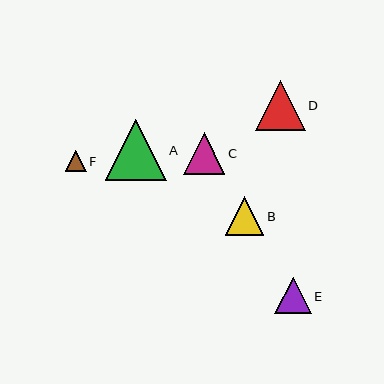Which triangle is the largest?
Triangle A is the largest with a size of approximately 61 pixels.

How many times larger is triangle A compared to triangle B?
Triangle A is approximately 1.6 times the size of triangle B.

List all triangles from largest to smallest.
From largest to smallest: A, D, C, B, E, F.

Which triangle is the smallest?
Triangle F is the smallest with a size of approximately 21 pixels.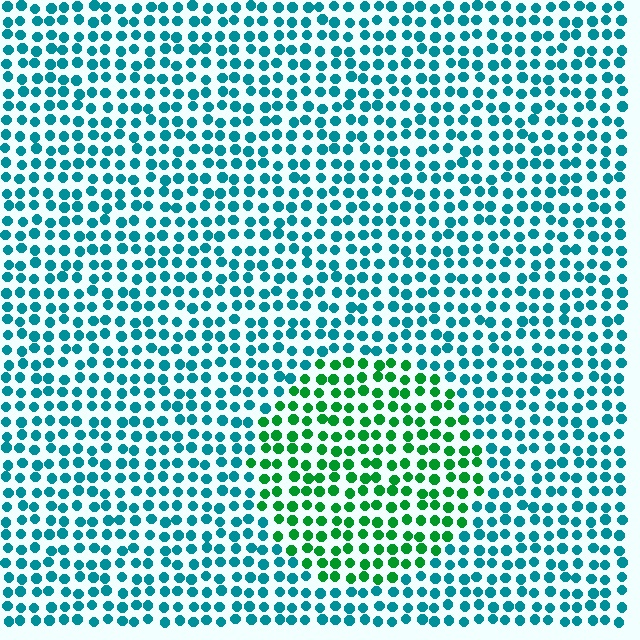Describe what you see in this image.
The image is filled with small teal elements in a uniform arrangement. A circle-shaped region is visible where the elements are tinted to a slightly different hue, forming a subtle color boundary.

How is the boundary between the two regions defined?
The boundary is defined purely by a slight shift in hue (about 48 degrees). Spacing, size, and orientation are identical on both sides.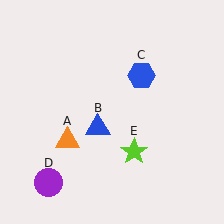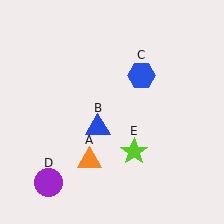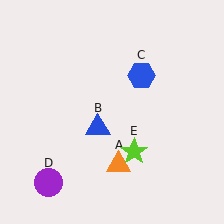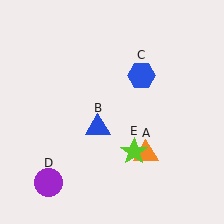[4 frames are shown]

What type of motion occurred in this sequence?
The orange triangle (object A) rotated counterclockwise around the center of the scene.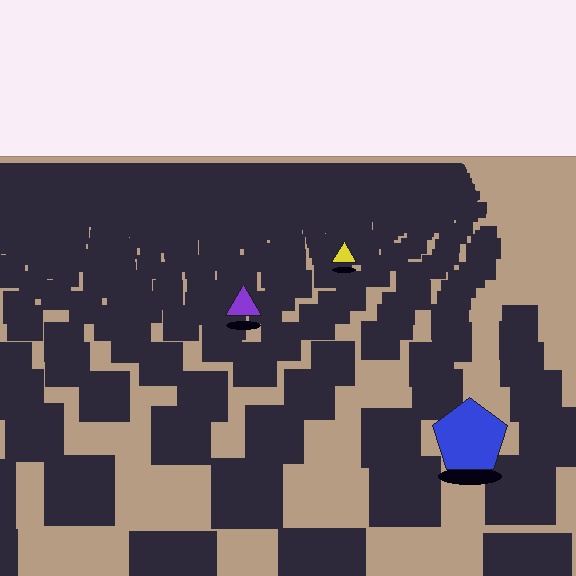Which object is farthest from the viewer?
The yellow triangle is farthest from the viewer. It appears smaller and the ground texture around it is denser.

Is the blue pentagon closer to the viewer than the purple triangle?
Yes. The blue pentagon is closer — you can tell from the texture gradient: the ground texture is coarser near it.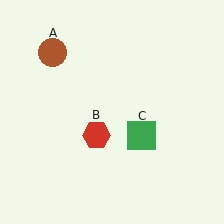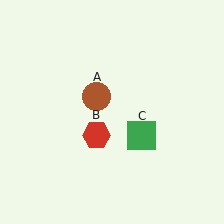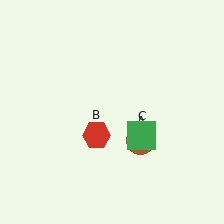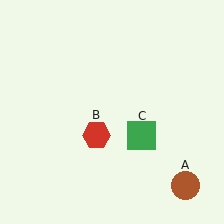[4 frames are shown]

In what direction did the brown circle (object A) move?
The brown circle (object A) moved down and to the right.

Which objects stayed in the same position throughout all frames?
Red hexagon (object B) and green square (object C) remained stationary.